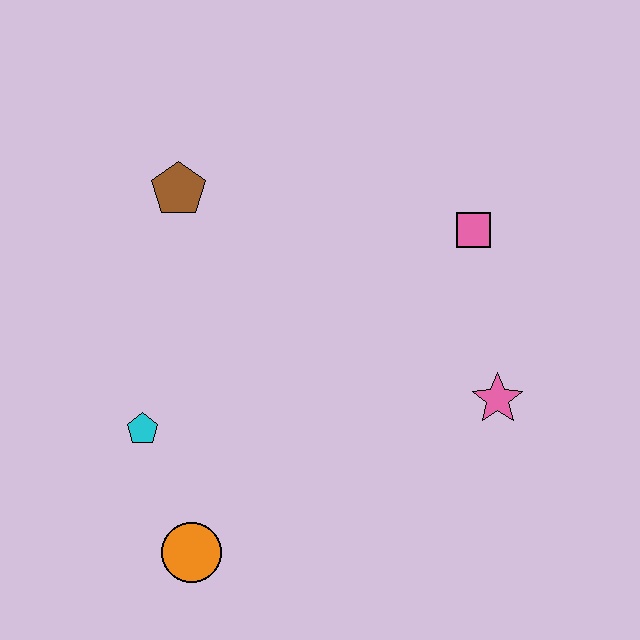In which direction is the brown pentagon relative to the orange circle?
The brown pentagon is above the orange circle.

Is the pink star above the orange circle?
Yes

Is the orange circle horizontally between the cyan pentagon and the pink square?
Yes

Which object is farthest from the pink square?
The orange circle is farthest from the pink square.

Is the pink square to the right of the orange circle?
Yes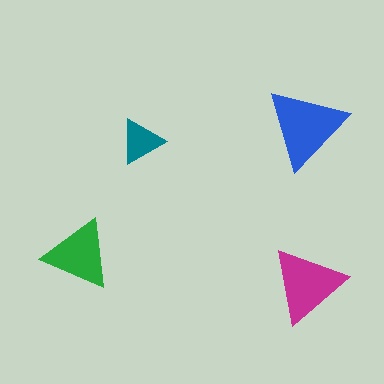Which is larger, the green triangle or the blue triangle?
The blue one.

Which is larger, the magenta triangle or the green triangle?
The magenta one.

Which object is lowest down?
The magenta triangle is bottommost.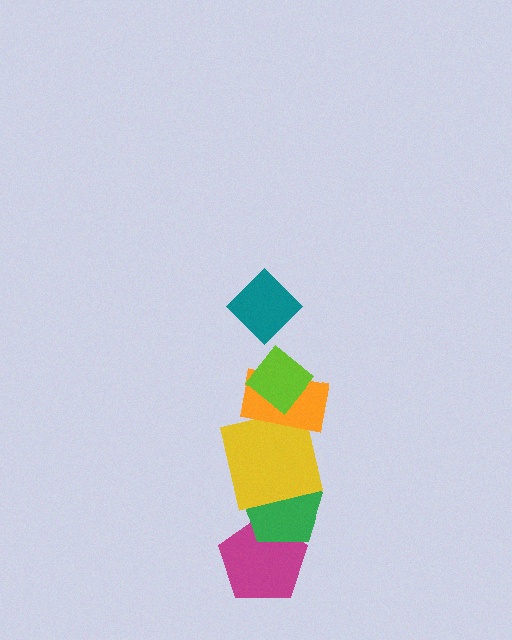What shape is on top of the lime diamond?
The teal diamond is on top of the lime diamond.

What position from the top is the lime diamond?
The lime diamond is 2nd from the top.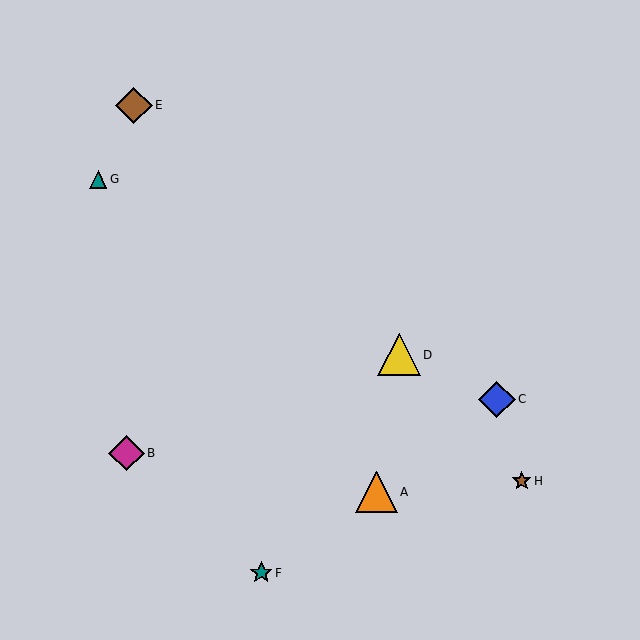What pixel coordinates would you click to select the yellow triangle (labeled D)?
Click at (399, 355) to select the yellow triangle D.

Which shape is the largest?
The yellow triangle (labeled D) is the largest.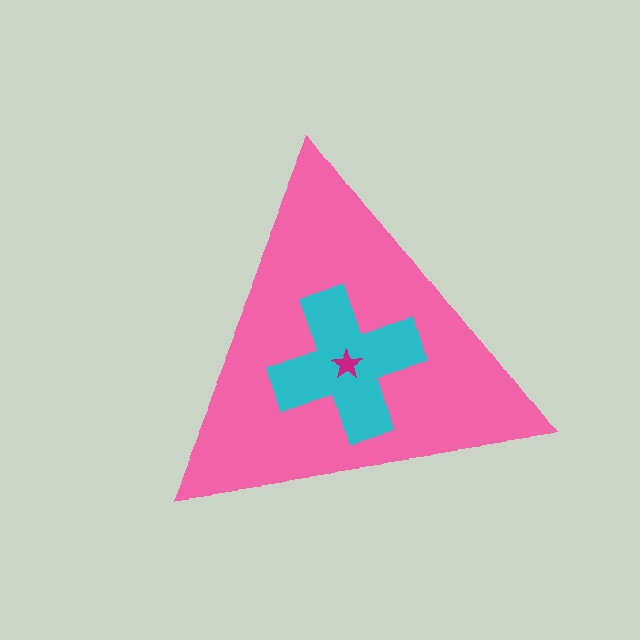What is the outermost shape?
The pink triangle.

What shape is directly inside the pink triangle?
The cyan cross.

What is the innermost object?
The magenta star.